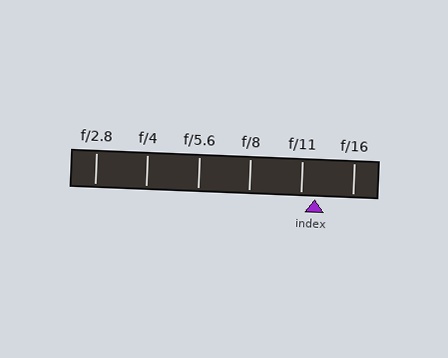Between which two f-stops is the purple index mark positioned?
The index mark is between f/11 and f/16.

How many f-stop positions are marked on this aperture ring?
There are 6 f-stop positions marked.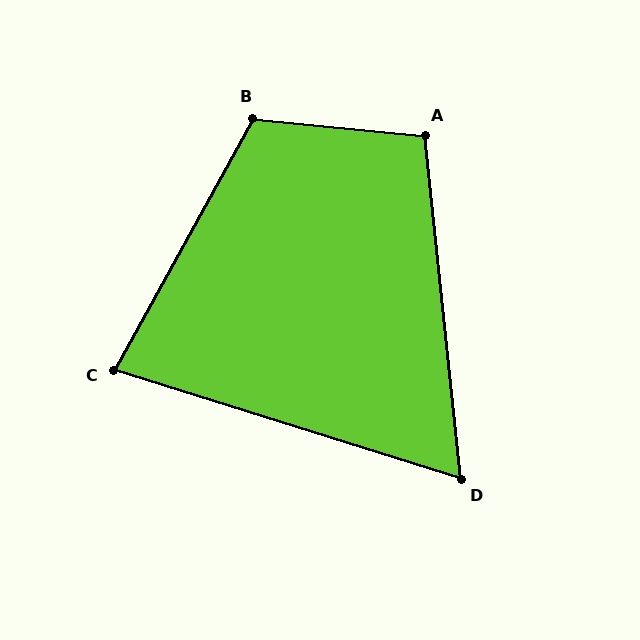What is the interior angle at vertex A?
Approximately 102 degrees (obtuse).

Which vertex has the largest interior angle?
B, at approximately 113 degrees.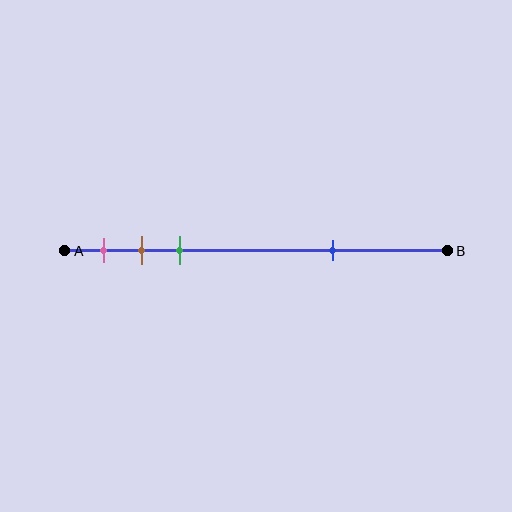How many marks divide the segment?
There are 4 marks dividing the segment.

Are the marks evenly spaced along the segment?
No, the marks are not evenly spaced.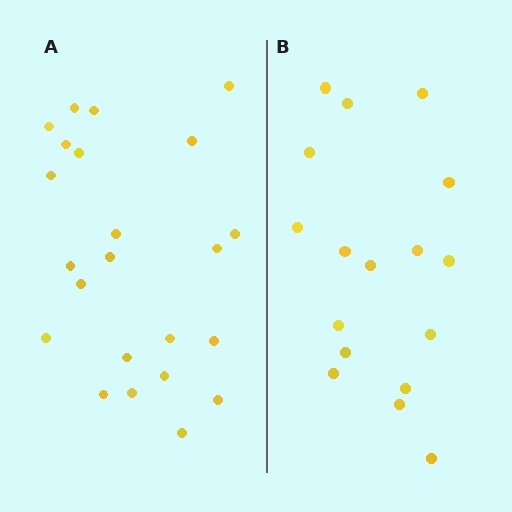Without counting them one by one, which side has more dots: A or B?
Region A (the left region) has more dots.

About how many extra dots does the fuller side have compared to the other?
Region A has about 6 more dots than region B.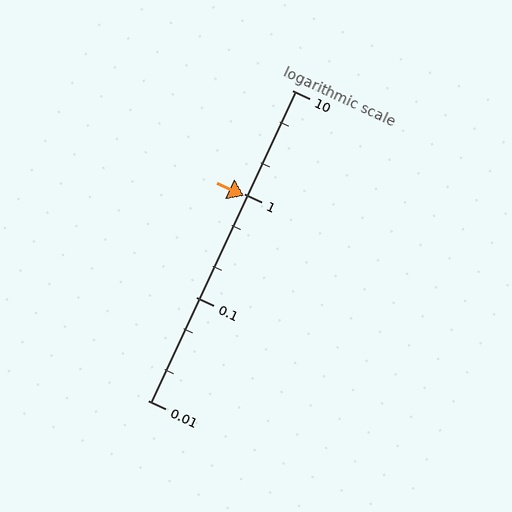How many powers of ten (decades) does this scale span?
The scale spans 3 decades, from 0.01 to 10.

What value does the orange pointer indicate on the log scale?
The pointer indicates approximately 0.95.